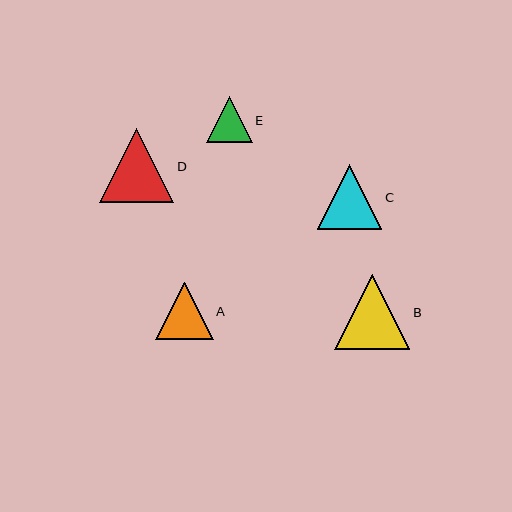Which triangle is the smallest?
Triangle E is the smallest with a size of approximately 46 pixels.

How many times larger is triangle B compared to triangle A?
Triangle B is approximately 1.3 times the size of triangle A.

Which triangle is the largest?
Triangle B is the largest with a size of approximately 75 pixels.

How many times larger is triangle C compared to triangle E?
Triangle C is approximately 1.4 times the size of triangle E.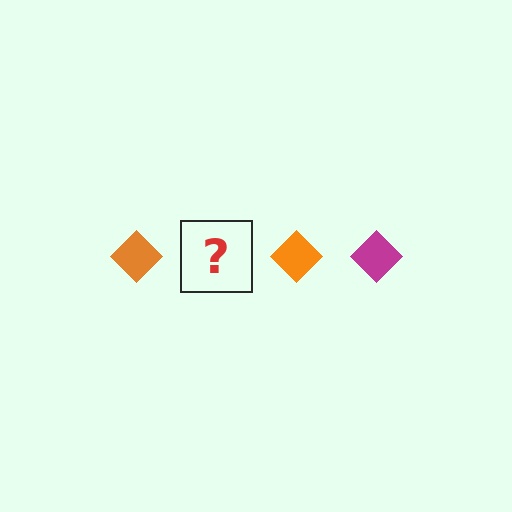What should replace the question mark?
The question mark should be replaced with a magenta diamond.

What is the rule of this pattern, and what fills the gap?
The rule is that the pattern cycles through orange, magenta diamonds. The gap should be filled with a magenta diamond.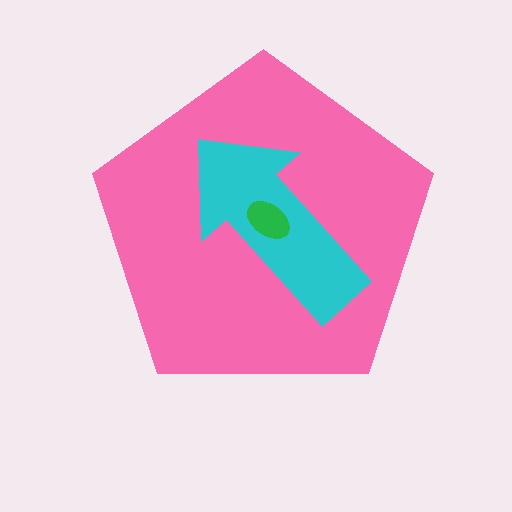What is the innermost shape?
The green ellipse.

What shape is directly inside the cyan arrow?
The green ellipse.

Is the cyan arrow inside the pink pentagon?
Yes.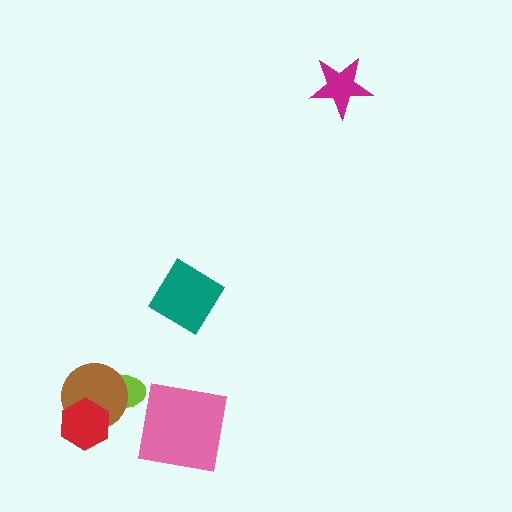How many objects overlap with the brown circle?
2 objects overlap with the brown circle.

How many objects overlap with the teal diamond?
0 objects overlap with the teal diamond.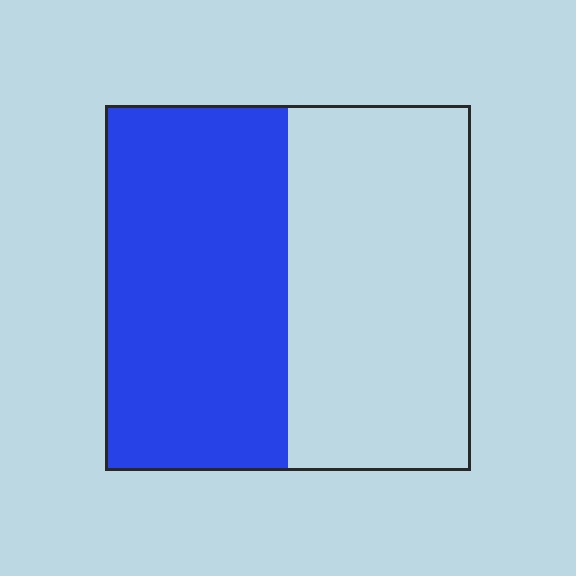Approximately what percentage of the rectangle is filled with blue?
Approximately 50%.